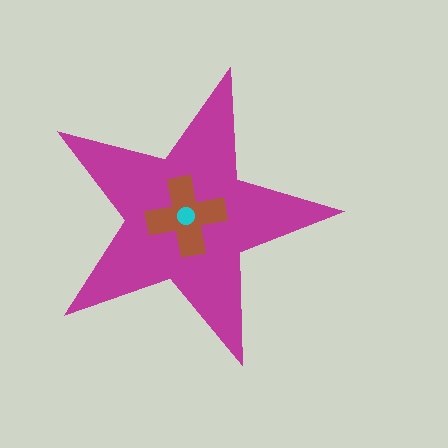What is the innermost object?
The cyan circle.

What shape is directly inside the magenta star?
The brown cross.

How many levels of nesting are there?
3.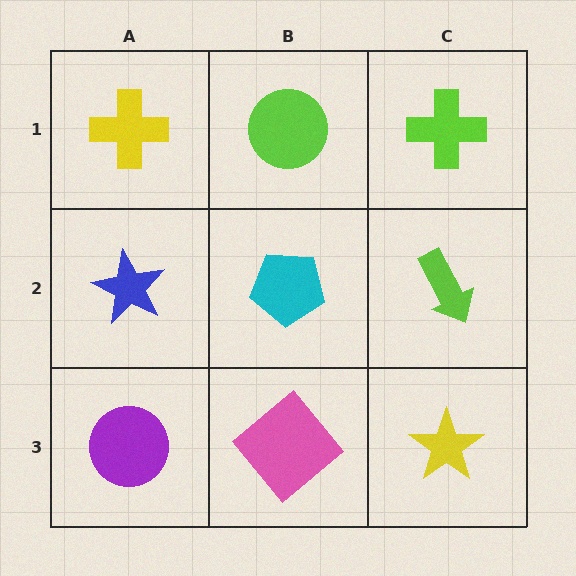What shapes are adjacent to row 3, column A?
A blue star (row 2, column A), a pink diamond (row 3, column B).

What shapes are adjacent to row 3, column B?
A cyan pentagon (row 2, column B), a purple circle (row 3, column A), a yellow star (row 3, column C).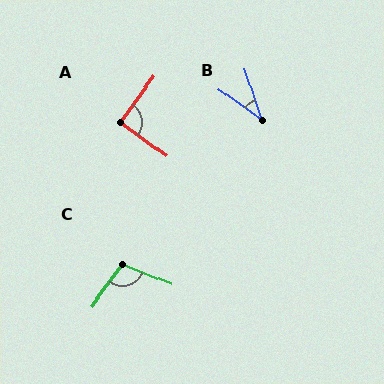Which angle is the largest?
C, at approximately 104 degrees.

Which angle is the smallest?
B, at approximately 37 degrees.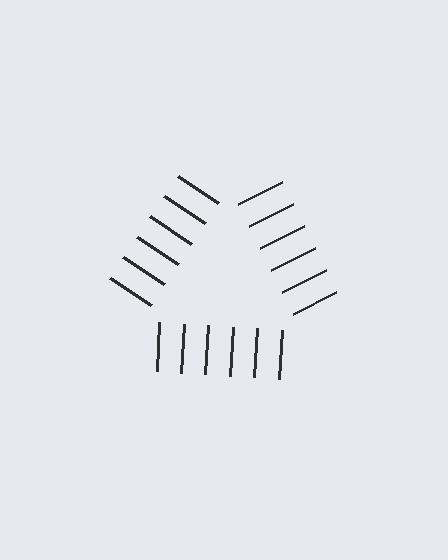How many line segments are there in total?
18 — 6 along each of the 3 edges.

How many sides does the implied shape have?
3 sides — the line-ends trace a triangle.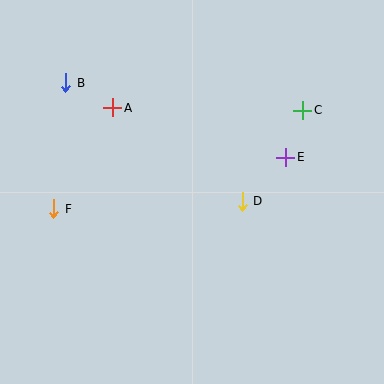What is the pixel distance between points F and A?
The distance between F and A is 117 pixels.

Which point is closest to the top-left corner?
Point B is closest to the top-left corner.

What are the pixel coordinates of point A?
Point A is at (113, 108).